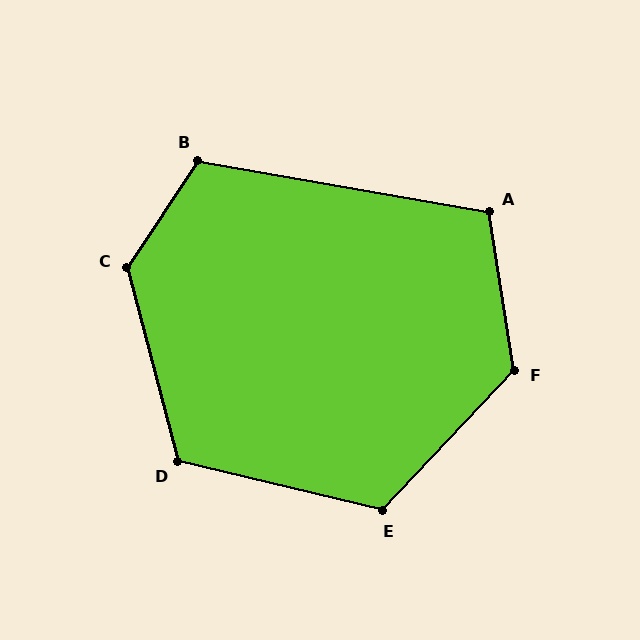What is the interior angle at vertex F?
Approximately 128 degrees (obtuse).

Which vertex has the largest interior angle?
C, at approximately 131 degrees.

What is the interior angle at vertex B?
Approximately 114 degrees (obtuse).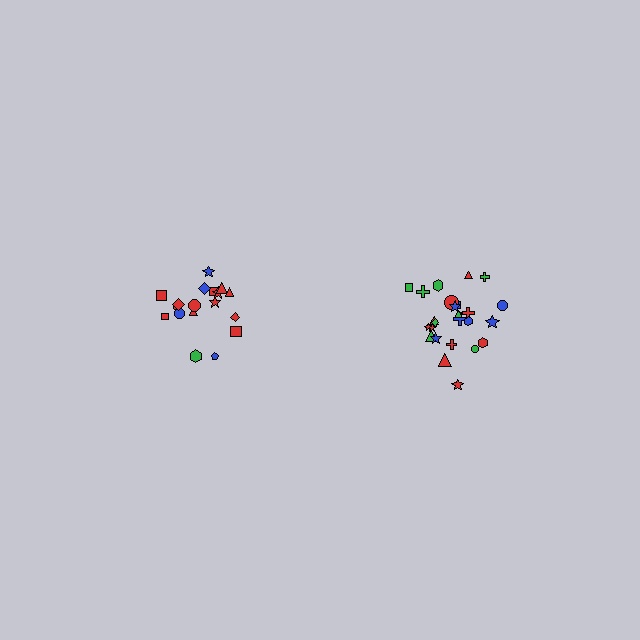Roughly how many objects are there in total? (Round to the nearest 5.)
Roughly 45 objects in total.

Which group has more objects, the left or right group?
The right group.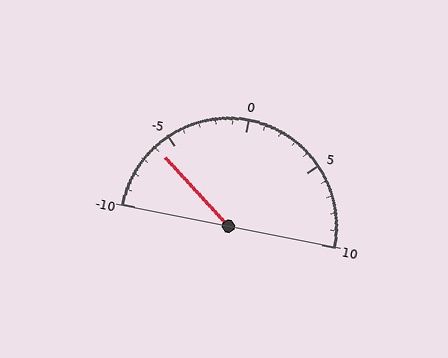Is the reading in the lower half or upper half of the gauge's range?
The reading is in the lower half of the range (-10 to 10).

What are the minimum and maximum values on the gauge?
The gauge ranges from -10 to 10.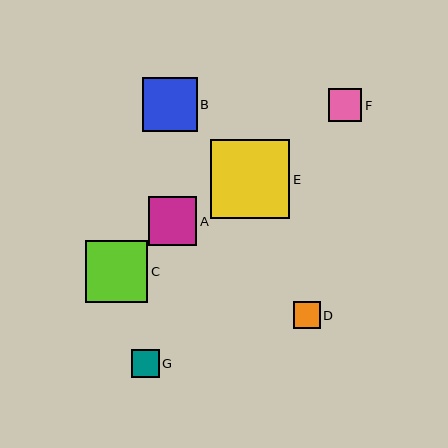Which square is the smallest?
Square D is the smallest with a size of approximately 27 pixels.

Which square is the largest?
Square E is the largest with a size of approximately 79 pixels.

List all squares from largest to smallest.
From largest to smallest: E, C, B, A, F, G, D.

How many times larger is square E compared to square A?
Square E is approximately 1.6 times the size of square A.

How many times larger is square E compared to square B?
Square E is approximately 1.5 times the size of square B.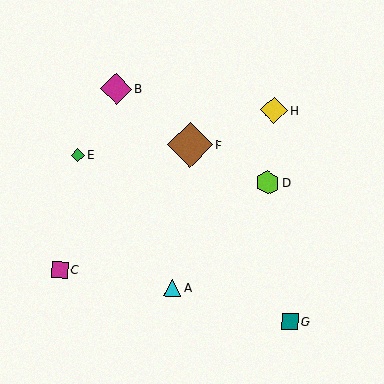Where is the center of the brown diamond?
The center of the brown diamond is at (190, 145).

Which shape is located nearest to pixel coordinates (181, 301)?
The cyan triangle (labeled A) at (172, 288) is nearest to that location.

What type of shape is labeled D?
Shape D is a lime hexagon.